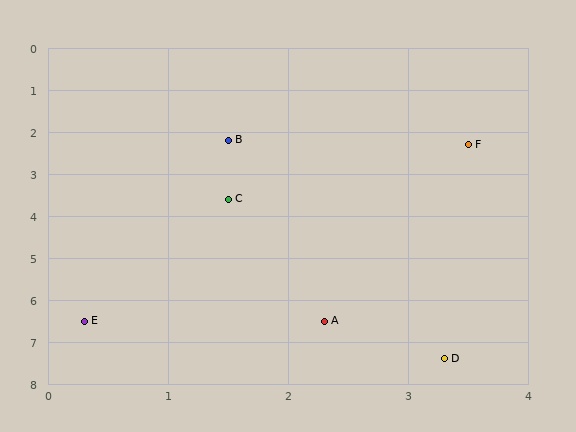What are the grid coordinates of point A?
Point A is at approximately (2.3, 6.5).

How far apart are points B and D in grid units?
Points B and D are about 5.5 grid units apart.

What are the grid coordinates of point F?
Point F is at approximately (3.5, 2.3).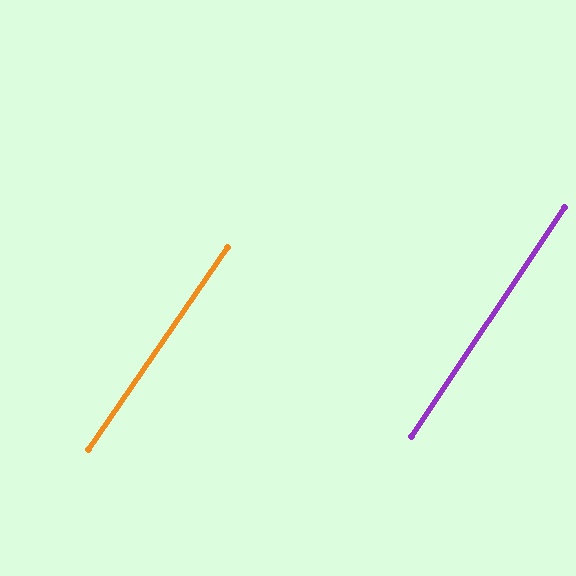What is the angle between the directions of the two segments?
Approximately 1 degree.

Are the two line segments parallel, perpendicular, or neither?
Parallel — their directions differ by only 0.7°.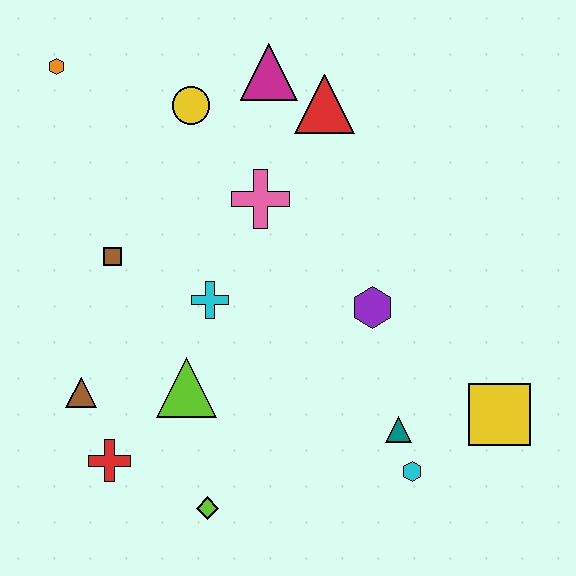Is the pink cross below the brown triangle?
No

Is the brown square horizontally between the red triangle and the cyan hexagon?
No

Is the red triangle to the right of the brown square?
Yes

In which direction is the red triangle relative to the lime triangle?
The red triangle is above the lime triangle.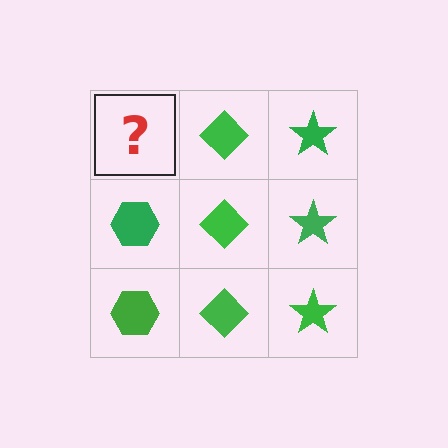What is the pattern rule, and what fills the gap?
The rule is that each column has a consistent shape. The gap should be filled with a green hexagon.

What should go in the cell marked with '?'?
The missing cell should contain a green hexagon.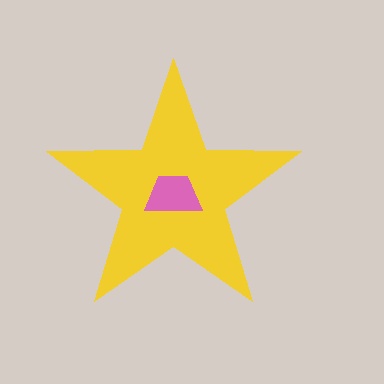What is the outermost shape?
The yellow star.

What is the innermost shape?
The pink trapezoid.